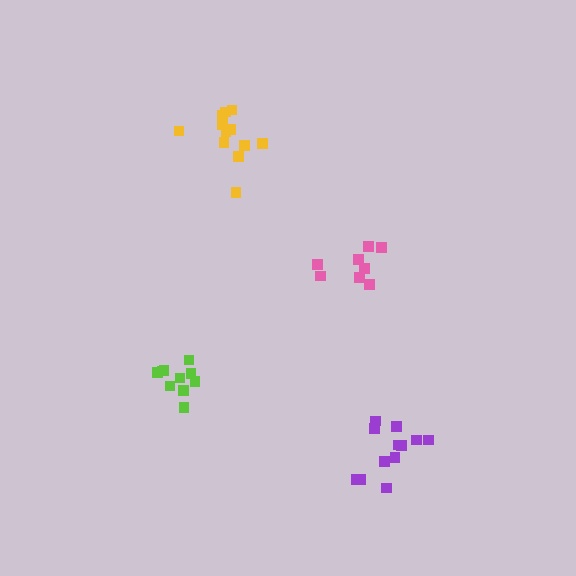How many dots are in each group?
Group 1: 8 dots, Group 2: 12 dots, Group 3: 12 dots, Group 4: 10 dots (42 total).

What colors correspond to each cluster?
The clusters are colored: pink, purple, yellow, lime.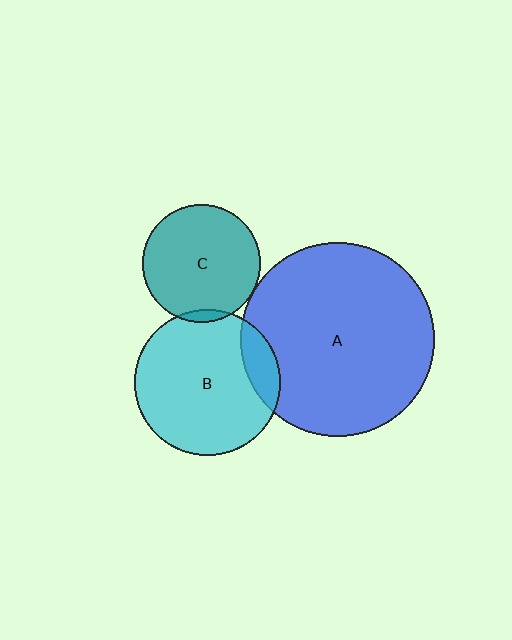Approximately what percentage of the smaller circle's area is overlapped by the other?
Approximately 15%.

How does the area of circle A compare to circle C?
Approximately 2.7 times.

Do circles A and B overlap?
Yes.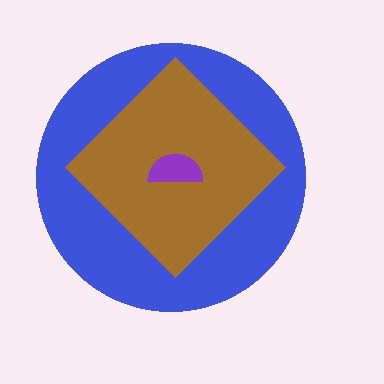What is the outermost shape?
The blue circle.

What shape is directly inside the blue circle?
The brown diamond.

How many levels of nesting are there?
3.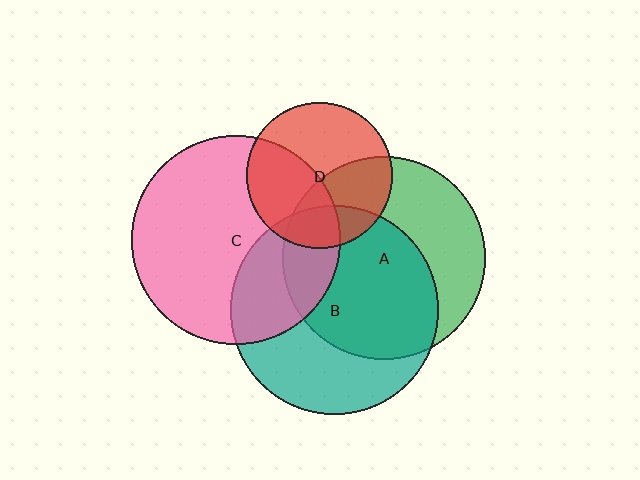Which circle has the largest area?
Circle C (pink).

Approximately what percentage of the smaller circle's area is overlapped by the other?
Approximately 15%.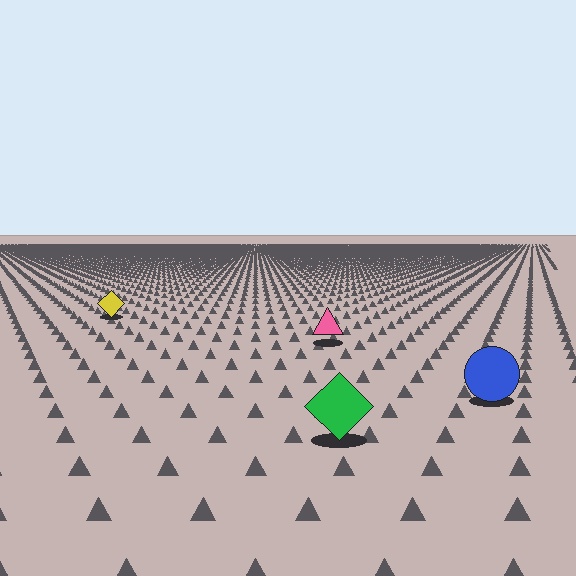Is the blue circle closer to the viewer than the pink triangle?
Yes. The blue circle is closer — you can tell from the texture gradient: the ground texture is coarser near it.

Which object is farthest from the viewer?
The yellow diamond is farthest from the viewer. It appears smaller and the ground texture around it is denser.